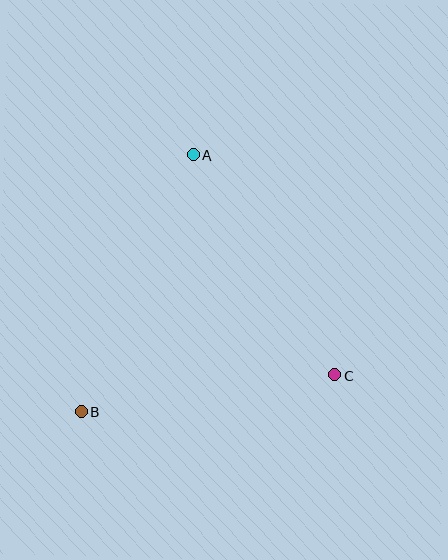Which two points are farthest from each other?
Points A and B are farthest from each other.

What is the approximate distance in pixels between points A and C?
The distance between A and C is approximately 262 pixels.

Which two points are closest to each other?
Points B and C are closest to each other.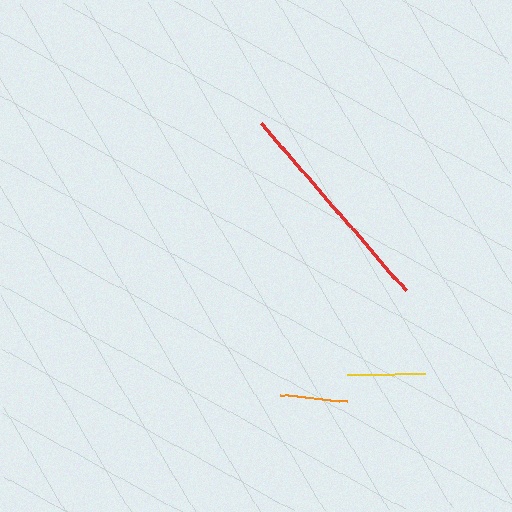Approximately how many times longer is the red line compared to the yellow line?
The red line is approximately 2.8 times the length of the yellow line.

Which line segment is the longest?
The red line is the longest at approximately 221 pixels.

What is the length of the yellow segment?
The yellow segment is approximately 78 pixels long.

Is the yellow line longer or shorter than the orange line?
The yellow line is longer than the orange line.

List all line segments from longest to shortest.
From longest to shortest: red, yellow, orange.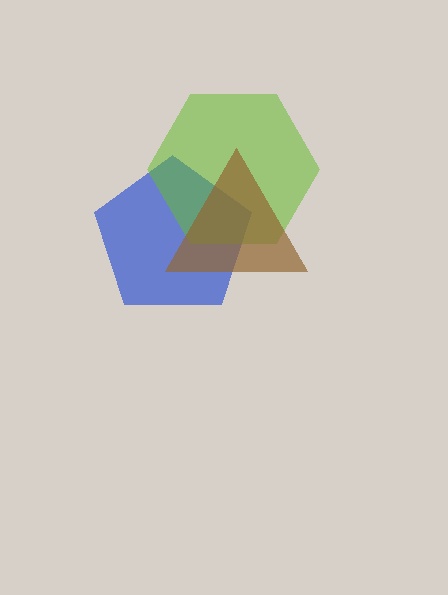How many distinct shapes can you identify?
There are 3 distinct shapes: a blue pentagon, a lime hexagon, a brown triangle.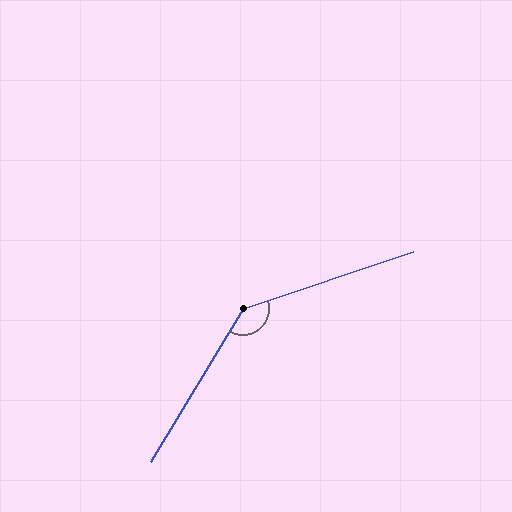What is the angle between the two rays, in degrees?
Approximately 139 degrees.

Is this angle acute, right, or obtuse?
It is obtuse.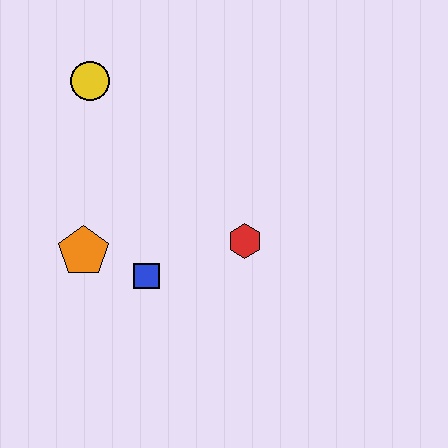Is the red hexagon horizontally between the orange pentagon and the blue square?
No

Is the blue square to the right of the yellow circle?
Yes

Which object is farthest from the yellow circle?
The red hexagon is farthest from the yellow circle.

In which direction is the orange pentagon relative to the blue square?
The orange pentagon is to the left of the blue square.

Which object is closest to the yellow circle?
The orange pentagon is closest to the yellow circle.